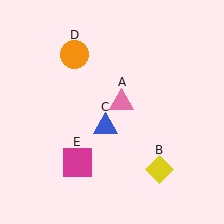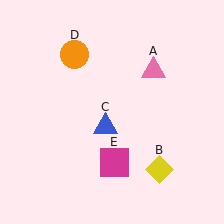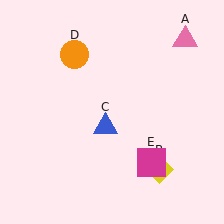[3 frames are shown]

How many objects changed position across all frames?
2 objects changed position: pink triangle (object A), magenta square (object E).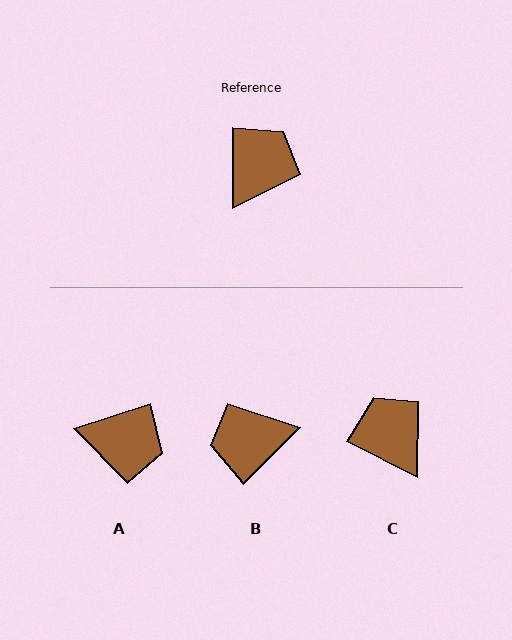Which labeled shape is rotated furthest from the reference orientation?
B, about 135 degrees away.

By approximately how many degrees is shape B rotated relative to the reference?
Approximately 135 degrees counter-clockwise.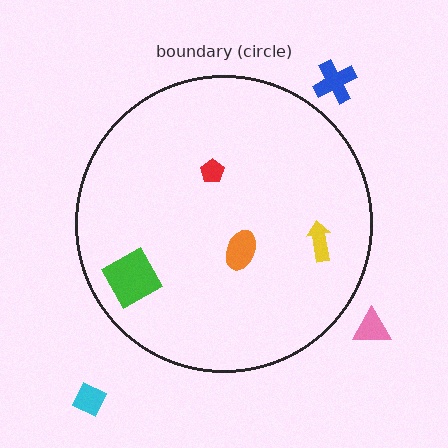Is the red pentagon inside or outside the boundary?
Inside.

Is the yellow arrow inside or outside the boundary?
Inside.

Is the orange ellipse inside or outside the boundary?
Inside.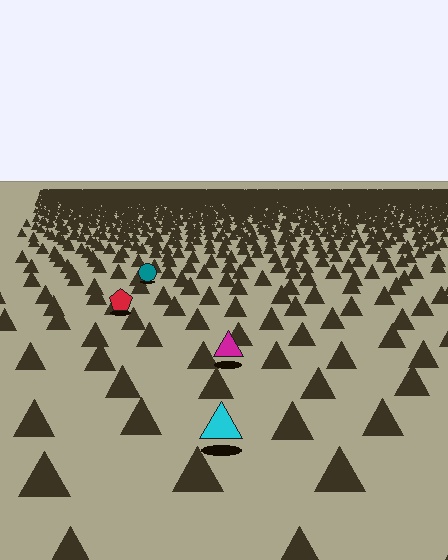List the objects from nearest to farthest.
From nearest to farthest: the cyan triangle, the magenta triangle, the red pentagon, the teal circle.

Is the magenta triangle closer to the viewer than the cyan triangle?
No. The cyan triangle is closer — you can tell from the texture gradient: the ground texture is coarser near it.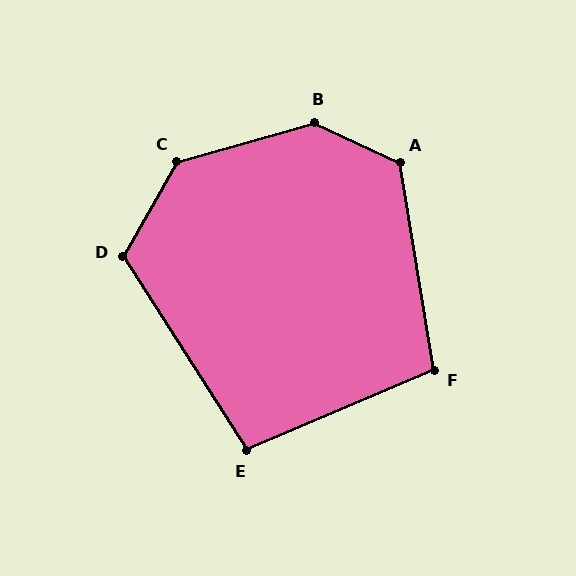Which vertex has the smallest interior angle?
E, at approximately 99 degrees.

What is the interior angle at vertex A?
Approximately 125 degrees (obtuse).